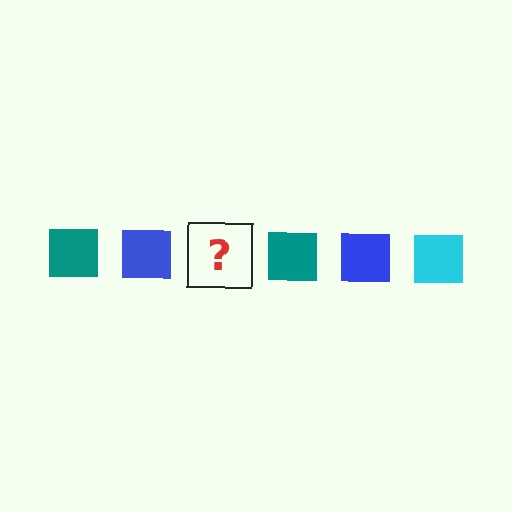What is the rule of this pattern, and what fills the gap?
The rule is that the pattern cycles through teal, blue, cyan squares. The gap should be filled with a cyan square.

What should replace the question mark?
The question mark should be replaced with a cyan square.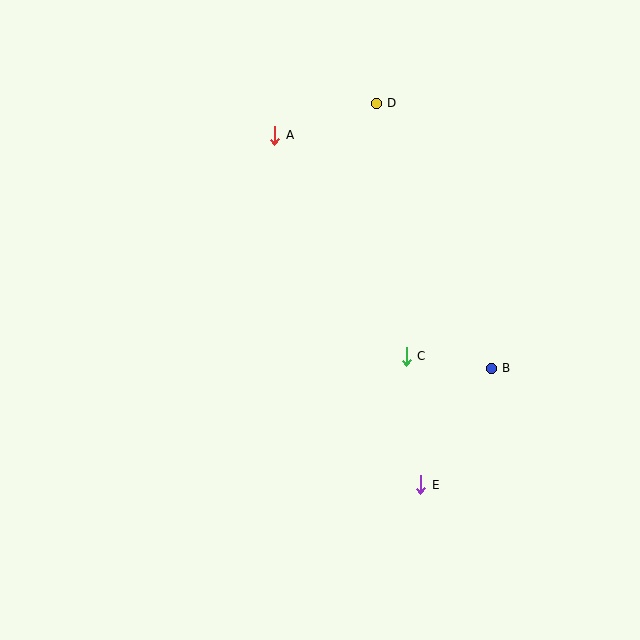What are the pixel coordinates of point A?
Point A is at (274, 135).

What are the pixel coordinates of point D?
Point D is at (376, 103).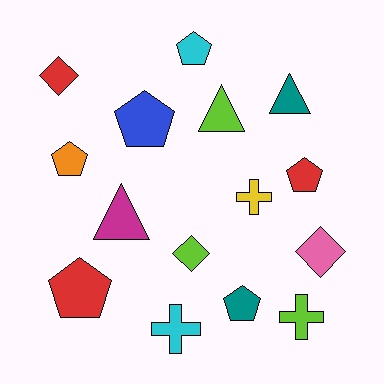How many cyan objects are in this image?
There are 2 cyan objects.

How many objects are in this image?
There are 15 objects.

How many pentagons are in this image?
There are 6 pentagons.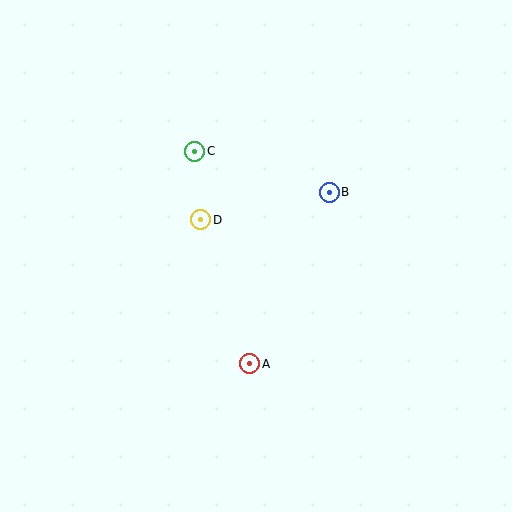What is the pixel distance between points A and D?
The distance between A and D is 152 pixels.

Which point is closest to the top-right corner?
Point B is closest to the top-right corner.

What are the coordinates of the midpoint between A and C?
The midpoint between A and C is at (222, 258).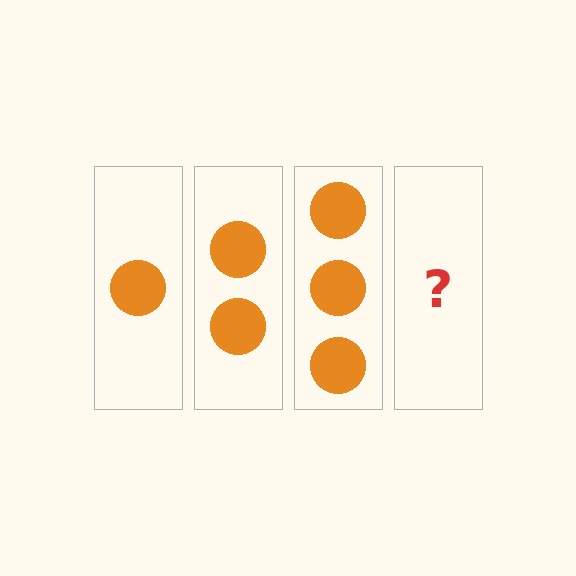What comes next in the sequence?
The next element should be 4 circles.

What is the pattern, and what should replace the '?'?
The pattern is that each step adds one more circle. The '?' should be 4 circles.